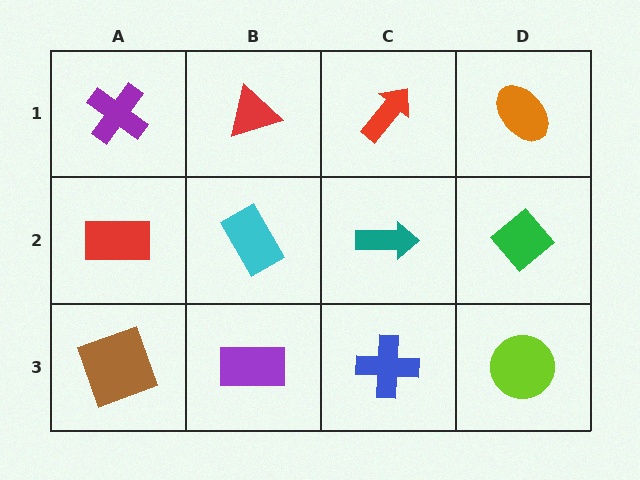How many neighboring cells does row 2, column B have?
4.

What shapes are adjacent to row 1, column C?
A teal arrow (row 2, column C), a red triangle (row 1, column B), an orange ellipse (row 1, column D).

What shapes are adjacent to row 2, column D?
An orange ellipse (row 1, column D), a lime circle (row 3, column D), a teal arrow (row 2, column C).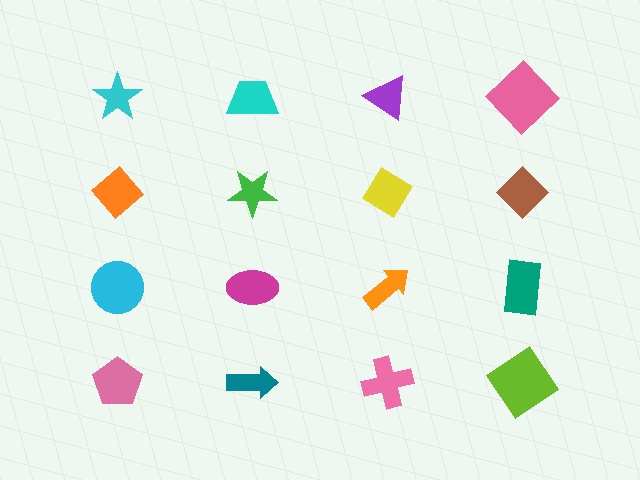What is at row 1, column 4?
A pink diamond.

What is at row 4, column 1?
A pink pentagon.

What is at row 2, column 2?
A green star.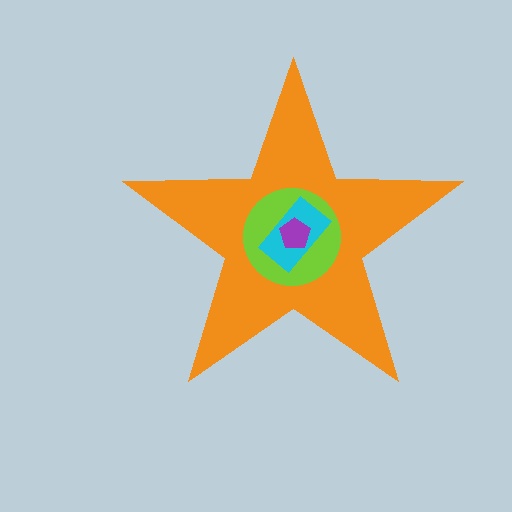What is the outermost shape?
The orange star.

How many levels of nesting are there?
4.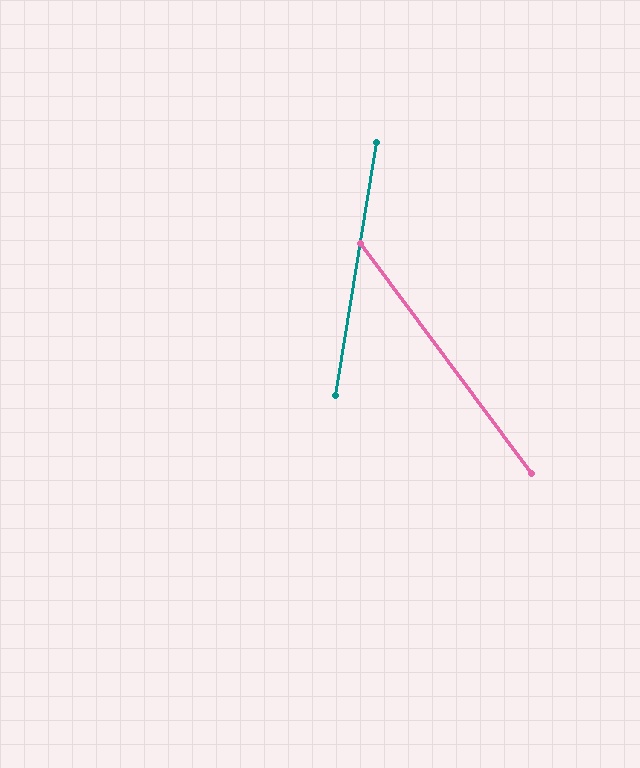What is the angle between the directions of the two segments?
Approximately 46 degrees.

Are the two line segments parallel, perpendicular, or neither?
Neither parallel nor perpendicular — they differ by about 46°.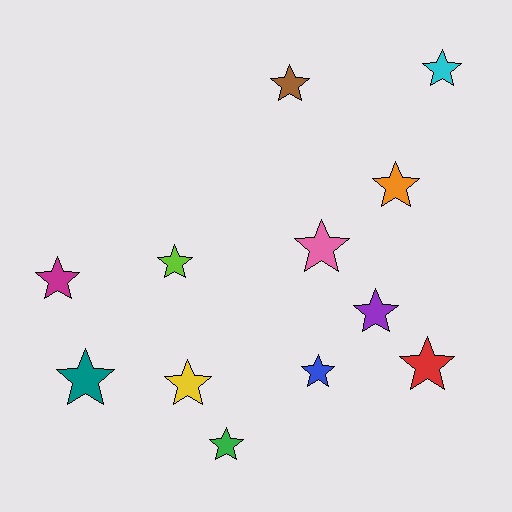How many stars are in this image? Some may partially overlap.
There are 12 stars.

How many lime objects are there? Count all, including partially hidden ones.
There is 1 lime object.